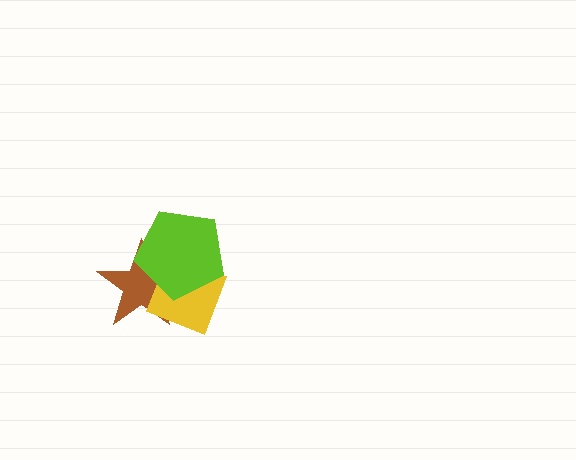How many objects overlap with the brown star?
2 objects overlap with the brown star.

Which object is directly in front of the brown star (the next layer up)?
The yellow diamond is directly in front of the brown star.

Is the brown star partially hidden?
Yes, it is partially covered by another shape.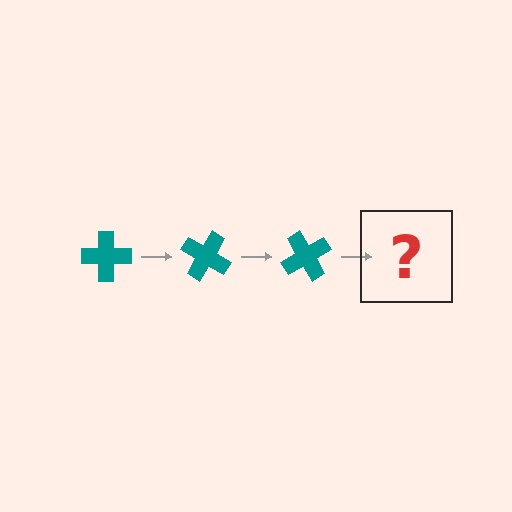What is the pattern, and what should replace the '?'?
The pattern is that the cross rotates 30 degrees each step. The '?' should be a teal cross rotated 90 degrees.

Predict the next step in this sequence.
The next step is a teal cross rotated 90 degrees.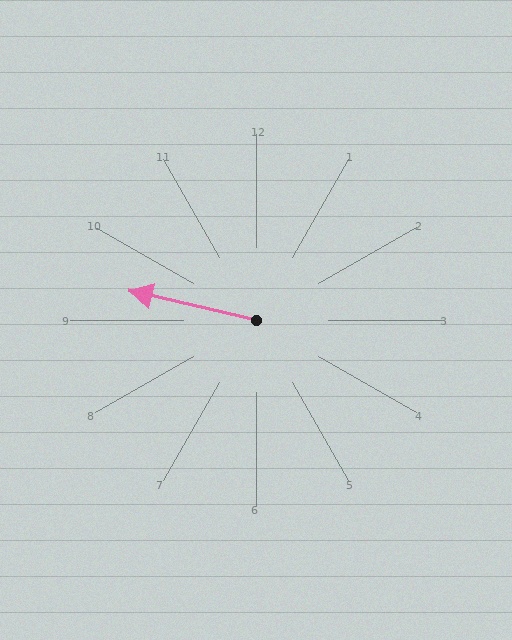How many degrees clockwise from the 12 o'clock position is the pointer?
Approximately 283 degrees.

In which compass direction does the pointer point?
West.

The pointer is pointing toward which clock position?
Roughly 9 o'clock.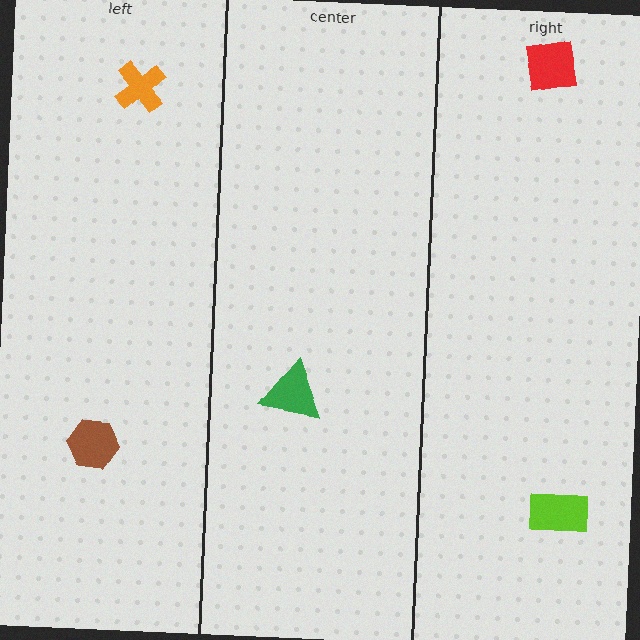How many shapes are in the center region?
1.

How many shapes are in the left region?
2.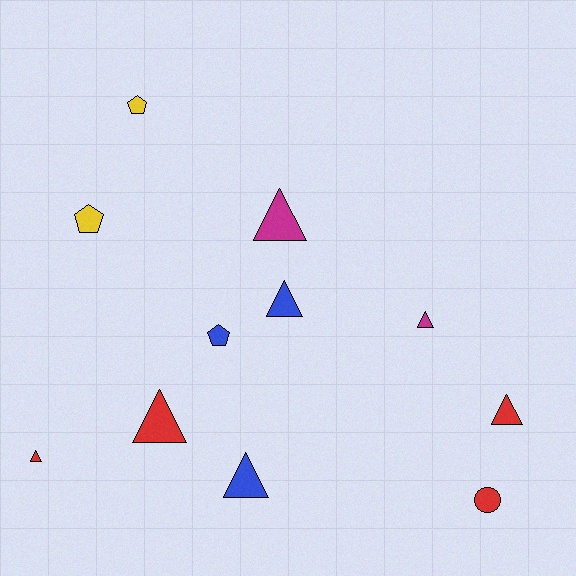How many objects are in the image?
There are 11 objects.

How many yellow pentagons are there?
There are 2 yellow pentagons.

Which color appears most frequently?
Red, with 4 objects.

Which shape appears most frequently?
Triangle, with 7 objects.